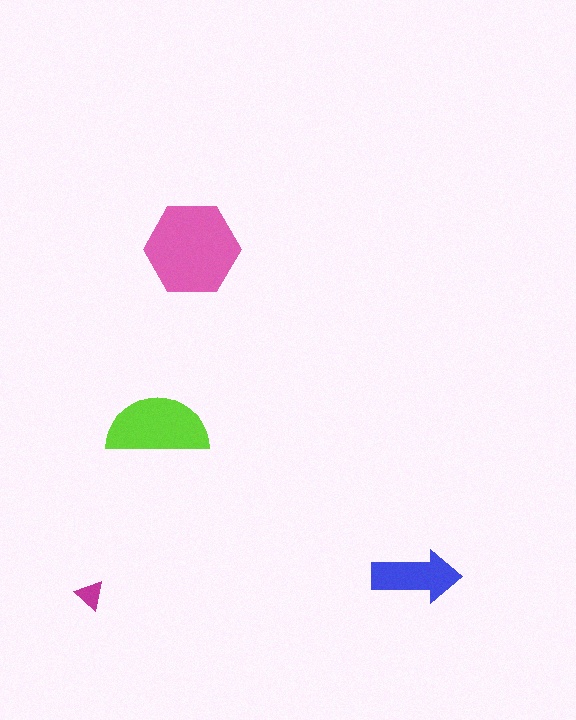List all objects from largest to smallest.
The pink hexagon, the lime semicircle, the blue arrow, the magenta triangle.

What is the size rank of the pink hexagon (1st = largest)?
1st.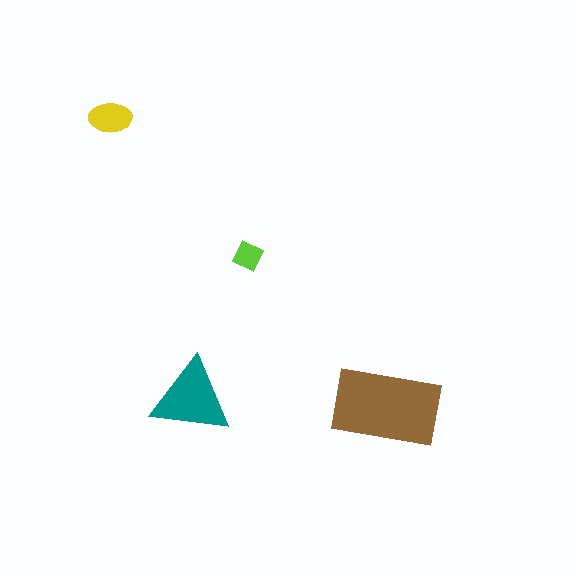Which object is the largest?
The brown rectangle.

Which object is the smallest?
The lime diamond.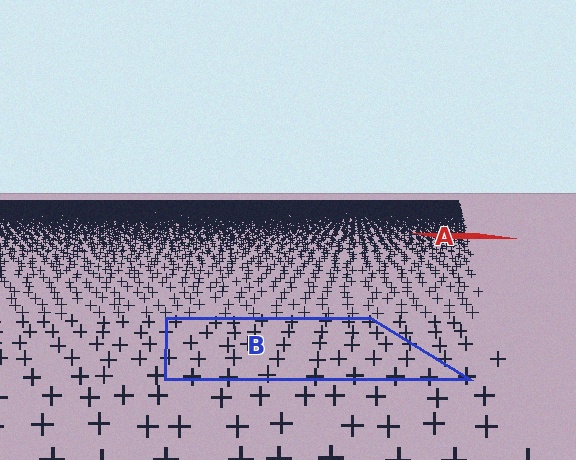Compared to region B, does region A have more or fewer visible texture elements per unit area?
Region A has more texture elements per unit area — they are packed more densely because it is farther away.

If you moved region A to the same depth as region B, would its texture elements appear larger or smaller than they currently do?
They would appear larger. At a closer depth, the same texture elements are projected at a bigger on-screen size.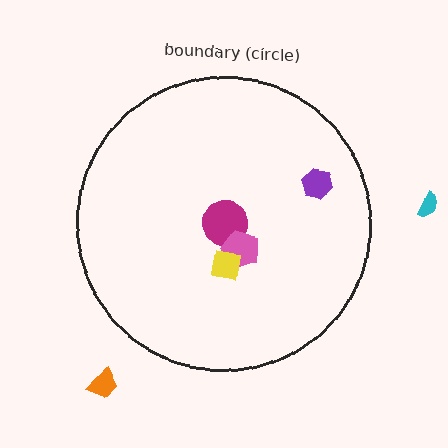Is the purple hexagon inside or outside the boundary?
Inside.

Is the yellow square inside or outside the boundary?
Inside.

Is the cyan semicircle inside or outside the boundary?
Outside.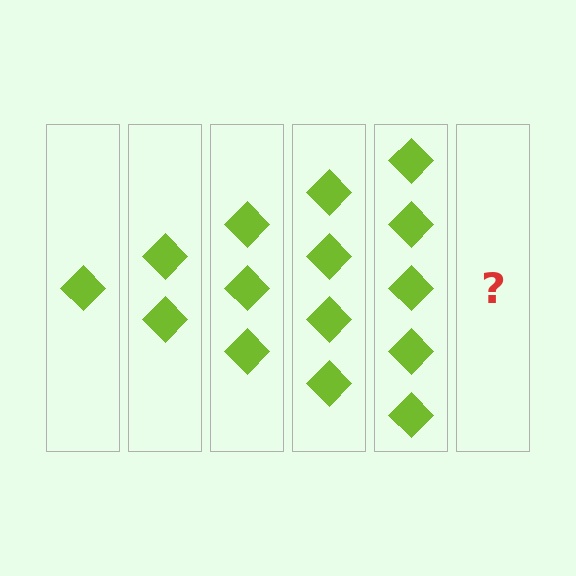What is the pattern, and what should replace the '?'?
The pattern is that each step adds one more diamond. The '?' should be 6 diamonds.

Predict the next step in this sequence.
The next step is 6 diamonds.